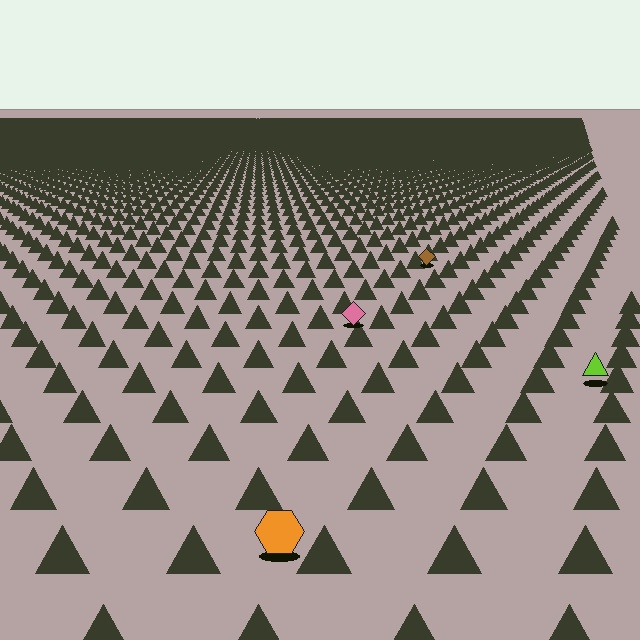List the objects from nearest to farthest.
From nearest to farthest: the orange hexagon, the lime triangle, the pink diamond, the brown diamond.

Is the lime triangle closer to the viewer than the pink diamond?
Yes. The lime triangle is closer — you can tell from the texture gradient: the ground texture is coarser near it.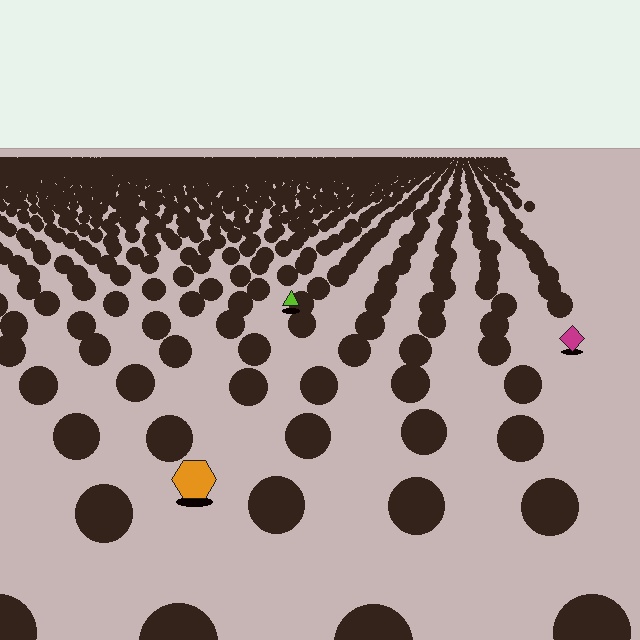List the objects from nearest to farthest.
From nearest to farthest: the orange hexagon, the magenta diamond, the lime triangle.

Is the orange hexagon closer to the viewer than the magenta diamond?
Yes. The orange hexagon is closer — you can tell from the texture gradient: the ground texture is coarser near it.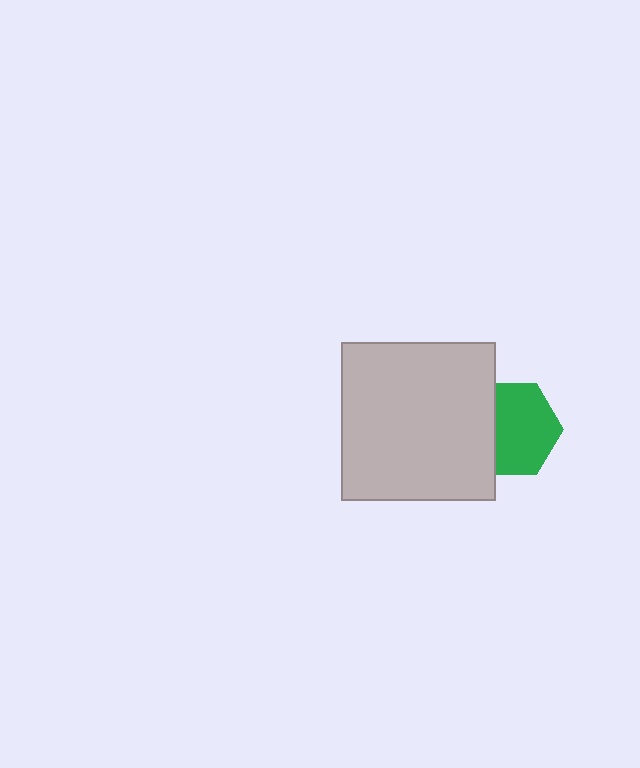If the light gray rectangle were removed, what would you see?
You would see the complete green hexagon.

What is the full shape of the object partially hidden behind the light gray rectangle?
The partially hidden object is a green hexagon.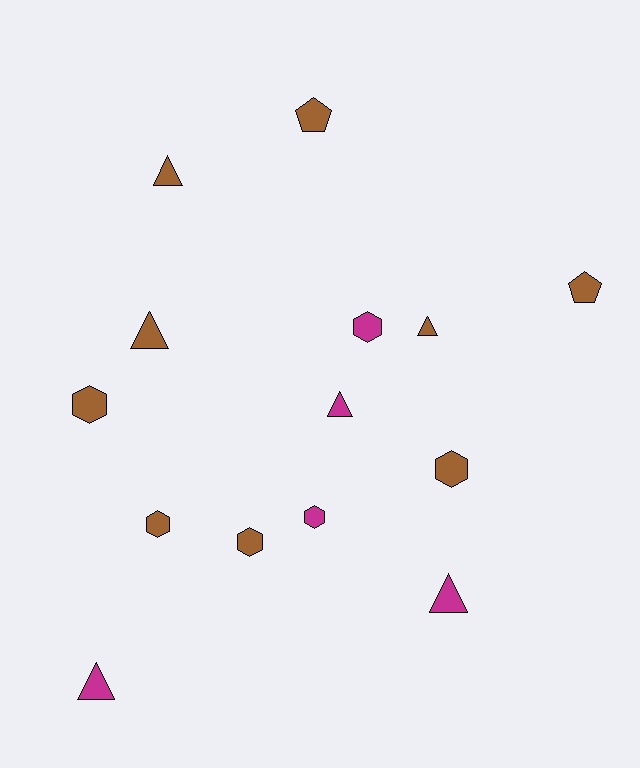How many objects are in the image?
There are 14 objects.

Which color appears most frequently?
Brown, with 9 objects.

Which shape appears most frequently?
Triangle, with 6 objects.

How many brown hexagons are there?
There are 4 brown hexagons.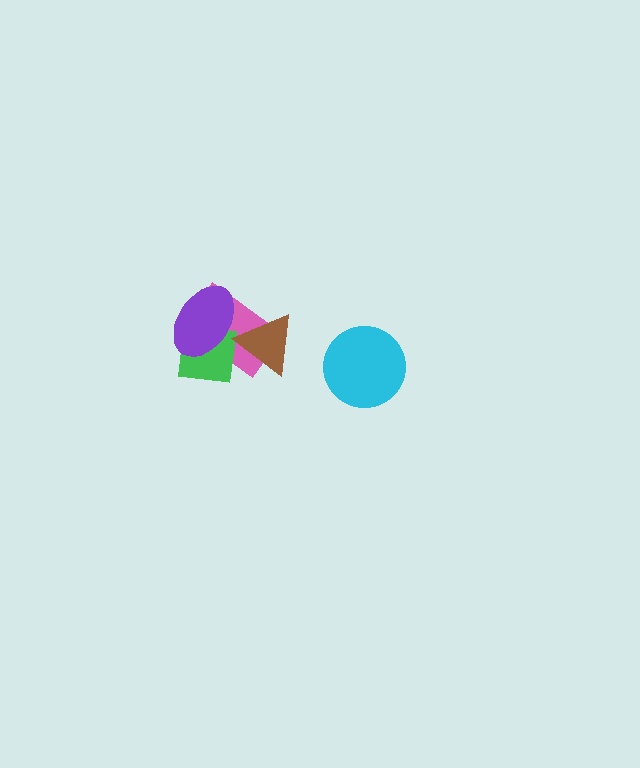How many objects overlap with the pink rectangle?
3 objects overlap with the pink rectangle.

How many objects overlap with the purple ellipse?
3 objects overlap with the purple ellipse.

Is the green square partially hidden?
Yes, it is partially covered by another shape.